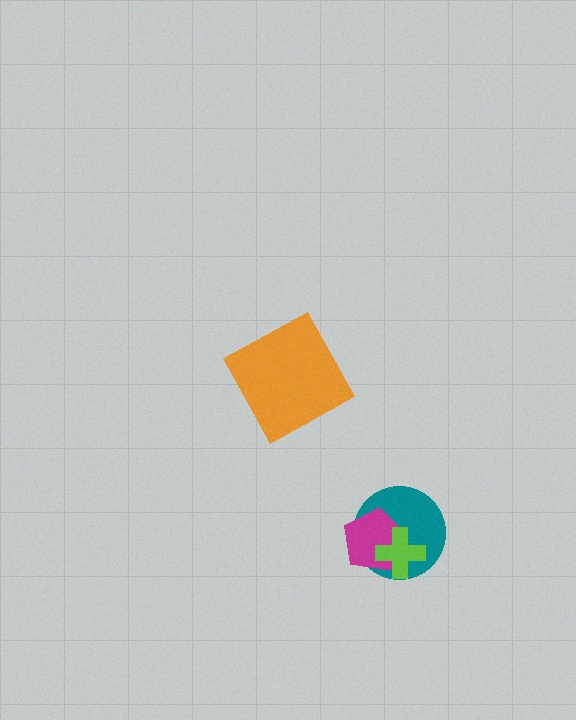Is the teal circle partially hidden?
Yes, it is partially covered by another shape.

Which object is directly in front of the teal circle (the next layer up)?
The magenta pentagon is directly in front of the teal circle.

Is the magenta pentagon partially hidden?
Yes, it is partially covered by another shape.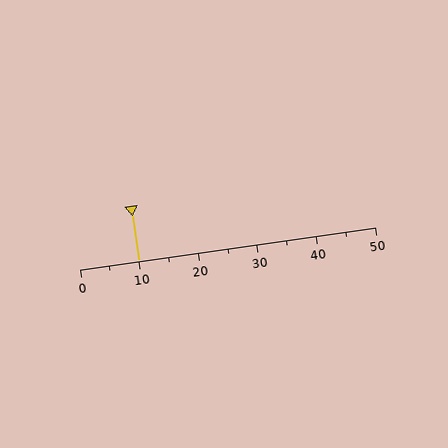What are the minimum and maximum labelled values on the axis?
The axis runs from 0 to 50.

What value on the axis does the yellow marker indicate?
The marker indicates approximately 10.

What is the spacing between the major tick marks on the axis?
The major ticks are spaced 10 apart.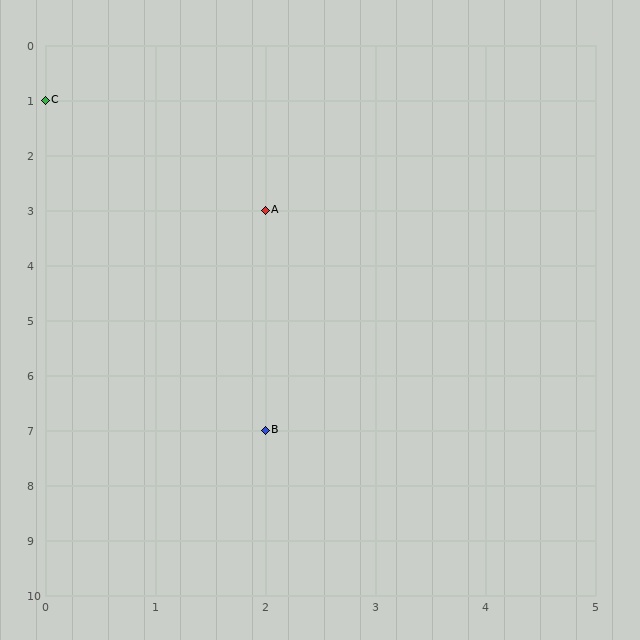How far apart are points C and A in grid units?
Points C and A are 2 columns and 2 rows apart (about 2.8 grid units diagonally).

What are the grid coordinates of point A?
Point A is at grid coordinates (2, 3).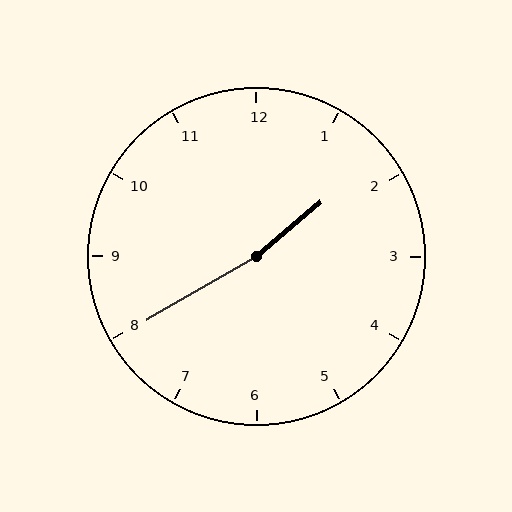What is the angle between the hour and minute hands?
Approximately 170 degrees.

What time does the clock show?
1:40.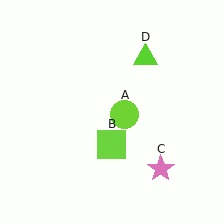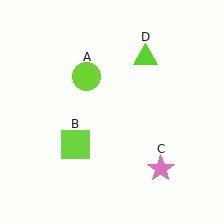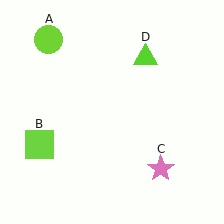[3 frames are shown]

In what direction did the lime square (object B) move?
The lime square (object B) moved left.